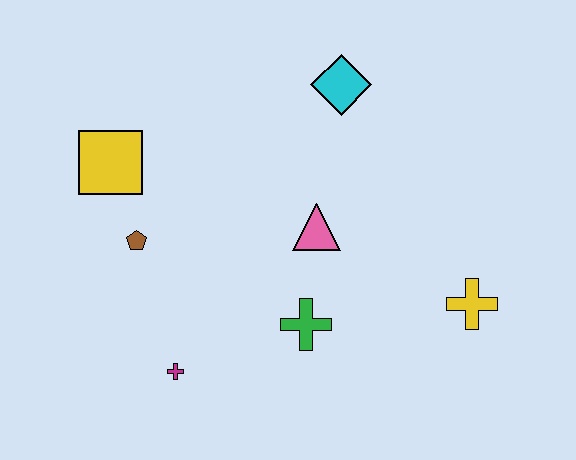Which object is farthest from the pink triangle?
The yellow square is farthest from the pink triangle.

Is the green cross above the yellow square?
No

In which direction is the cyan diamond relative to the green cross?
The cyan diamond is above the green cross.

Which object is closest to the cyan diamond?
The pink triangle is closest to the cyan diamond.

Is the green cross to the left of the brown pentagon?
No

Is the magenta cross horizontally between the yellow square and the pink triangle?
Yes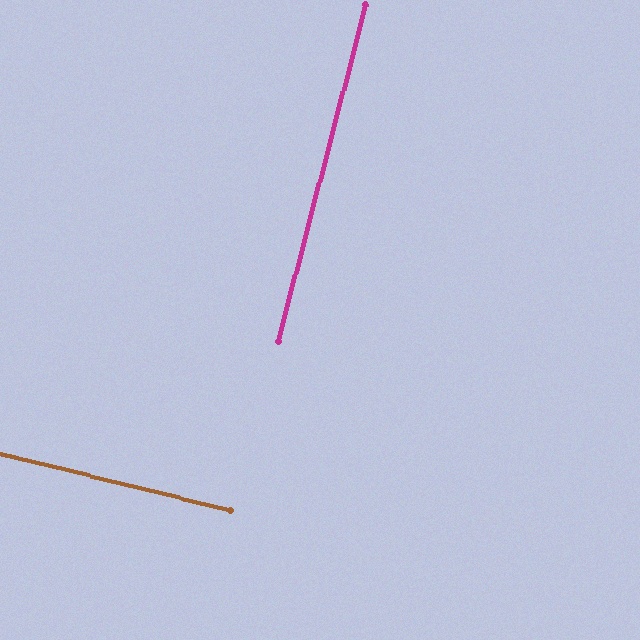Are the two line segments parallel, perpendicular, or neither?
Perpendicular — they meet at approximately 89°.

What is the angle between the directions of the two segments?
Approximately 89 degrees.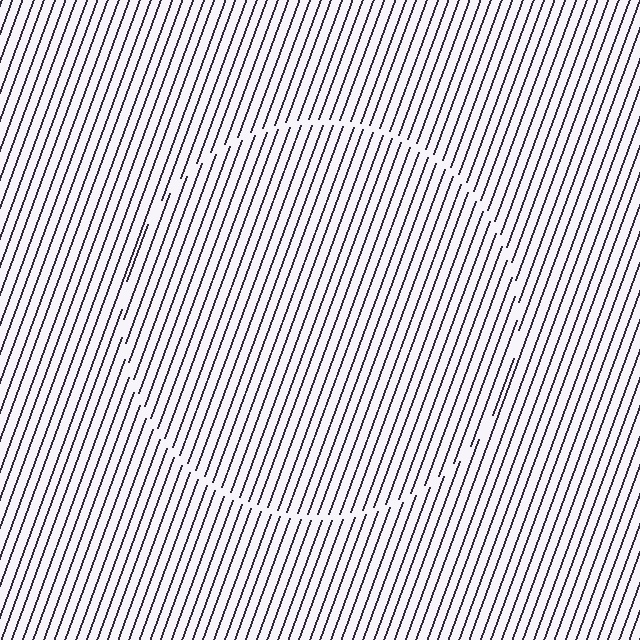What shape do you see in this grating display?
An illusory circle. The interior of the shape contains the same grating, shifted by half a period — the contour is defined by the phase discontinuity where line-ends from the inner and outer gratings abut.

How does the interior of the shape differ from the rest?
The interior of the shape contains the same grating, shifted by half a period — the contour is defined by the phase discontinuity where line-ends from the inner and outer gratings abut.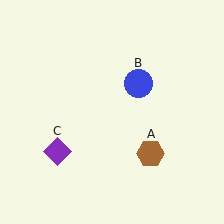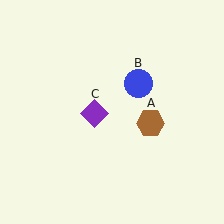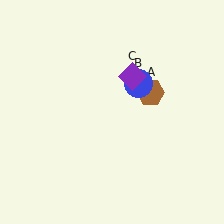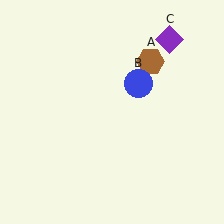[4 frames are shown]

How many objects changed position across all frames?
2 objects changed position: brown hexagon (object A), purple diamond (object C).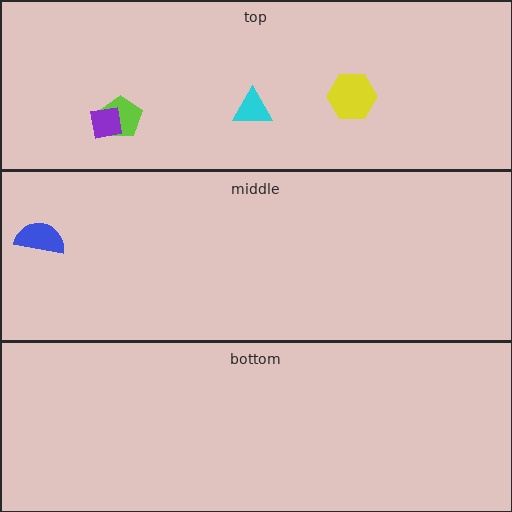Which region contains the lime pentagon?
The top region.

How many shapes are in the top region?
4.